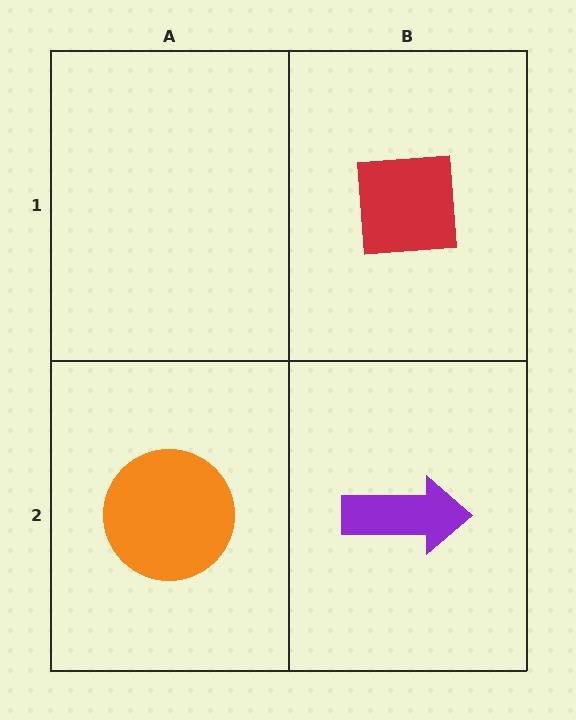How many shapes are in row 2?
2 shapes.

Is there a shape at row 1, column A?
No, that cell is empty.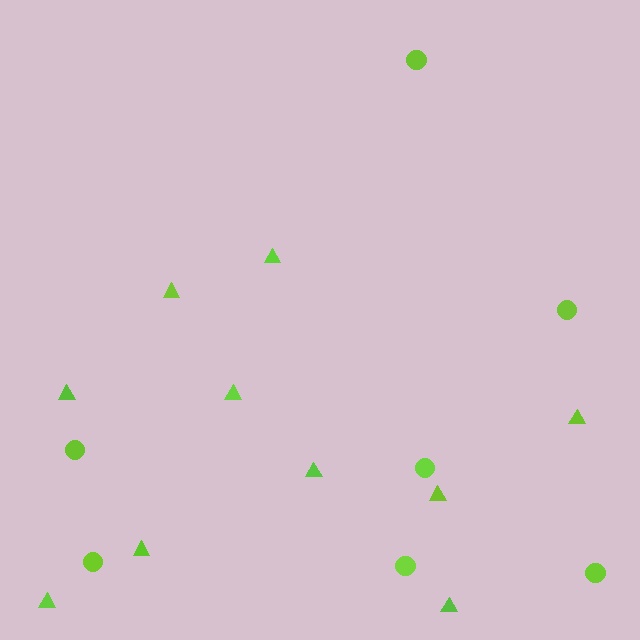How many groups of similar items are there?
There are 2 groups: one group of circles (7) and one group of triangles (10).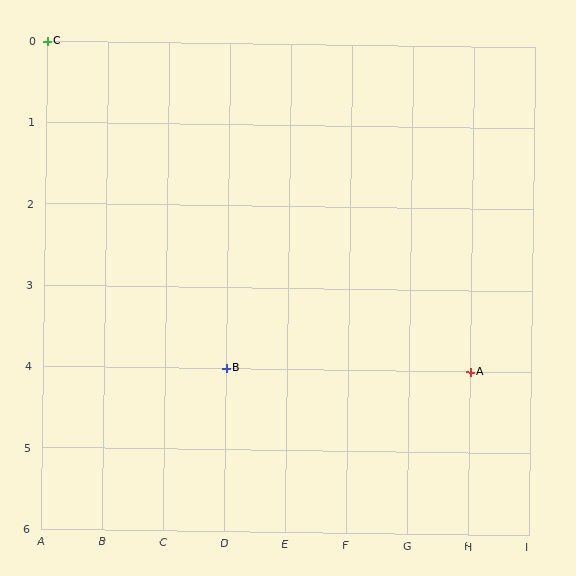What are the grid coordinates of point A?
Point A is at grid coordinates (H, 4).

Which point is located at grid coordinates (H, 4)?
Point A is at (H, 4).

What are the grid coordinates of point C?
Point C is at grid coordinates (A, 0).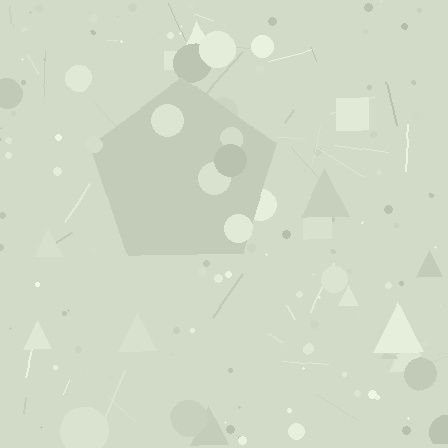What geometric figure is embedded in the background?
A pentagon is embedded in the background.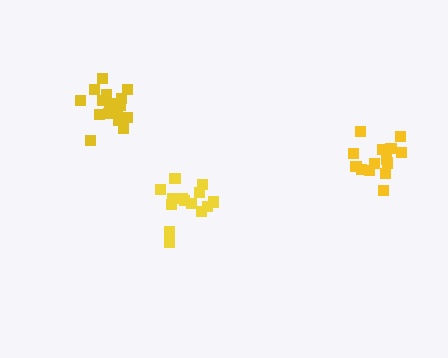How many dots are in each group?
Group 1: 14 dots, Group 2: 17 dots, Group 3: 14 dots (45 total).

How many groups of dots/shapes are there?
There are 3 groups.